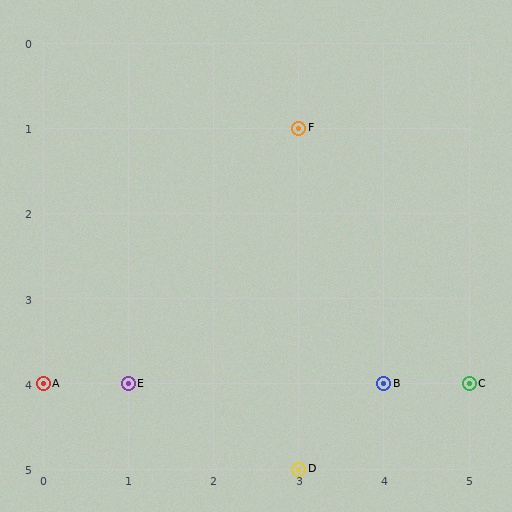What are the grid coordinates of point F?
Point F is at grid coordinates (3, 1).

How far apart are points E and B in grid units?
Points E and B are 3 columns apart.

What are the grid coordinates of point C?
Point C is at grid coordinates (5, 4).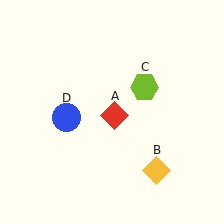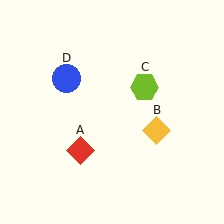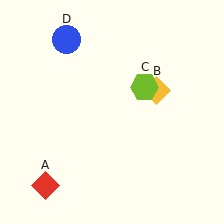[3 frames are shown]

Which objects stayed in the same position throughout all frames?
Lime hexagon (object C) remained stationary.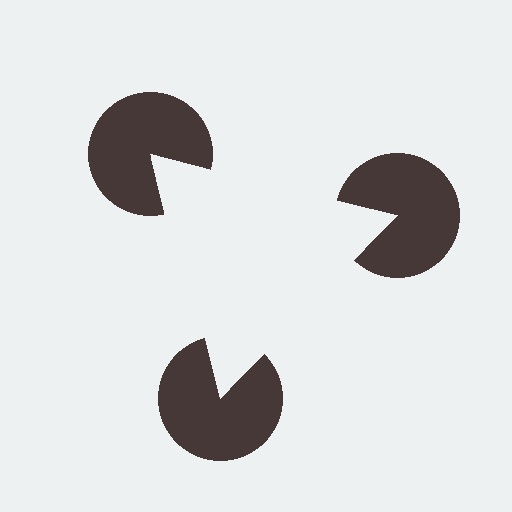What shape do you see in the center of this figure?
An illusory triangle — its edges are inferred from the aligned wedge cuts in the pac-man discs, not physically drawn.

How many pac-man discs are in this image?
There are 3 — one at each vertex of the illusory triangle.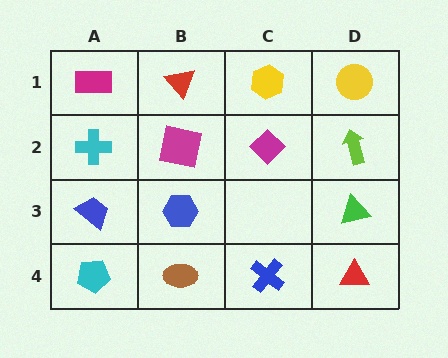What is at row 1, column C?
A yellow hexagon.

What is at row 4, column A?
A cyan pentagon.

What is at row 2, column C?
A magenta diamond.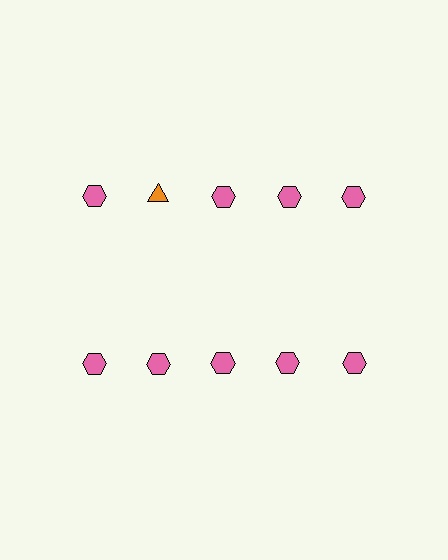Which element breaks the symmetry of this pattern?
The orange triangle in the top row, second from left column breaks the symmetry. All other shapes are pink hexagons.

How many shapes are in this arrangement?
There are 10 shapes arranged in a grid pattern.